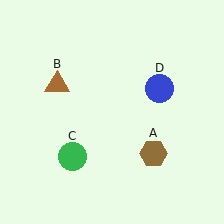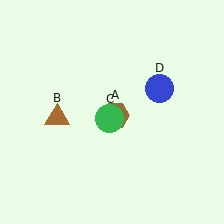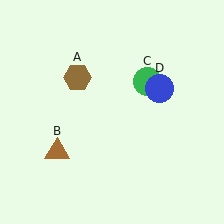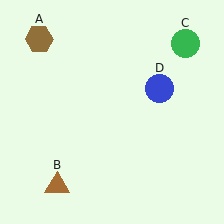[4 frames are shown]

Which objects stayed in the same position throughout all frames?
Blue circle (object D) remained stationary.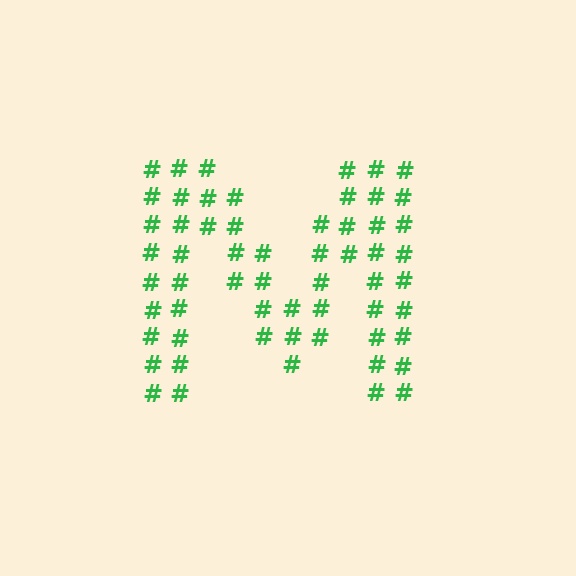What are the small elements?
The small elements are hash symbols.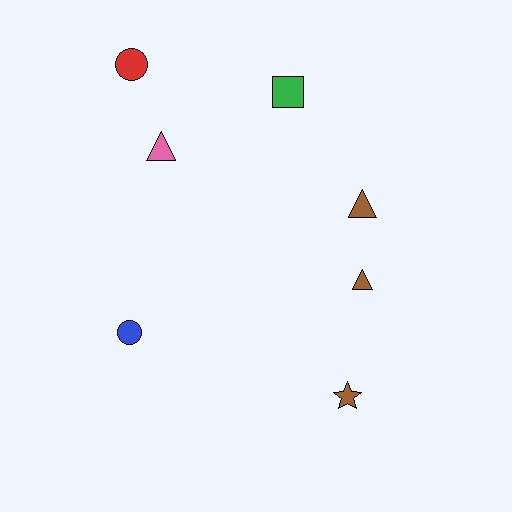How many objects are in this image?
There are 7 objects.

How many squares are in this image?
There is 1 square.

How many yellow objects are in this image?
There are no yellow objects.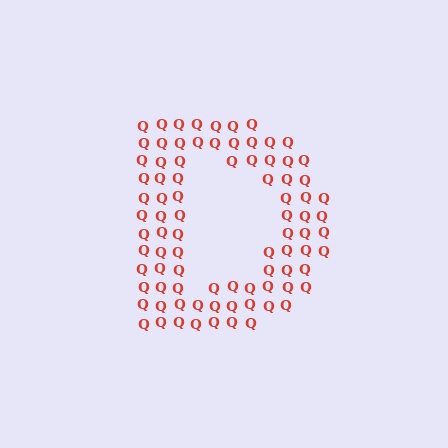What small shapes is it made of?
It is made of small letter Q's.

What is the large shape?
The large shape is the letter D.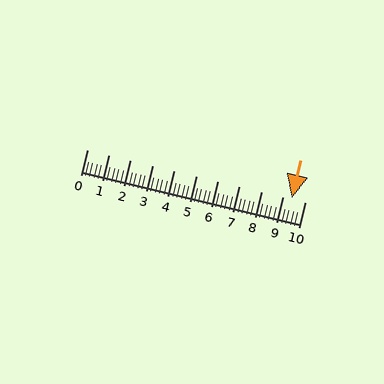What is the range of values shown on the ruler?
The ruler shows values from 0 to 10.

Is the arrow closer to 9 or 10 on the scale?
The arrow is closer to 9.